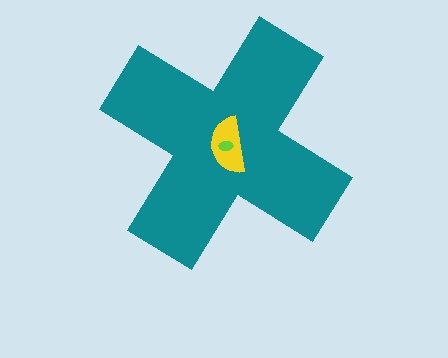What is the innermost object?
The lime ellipse.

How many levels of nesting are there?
3.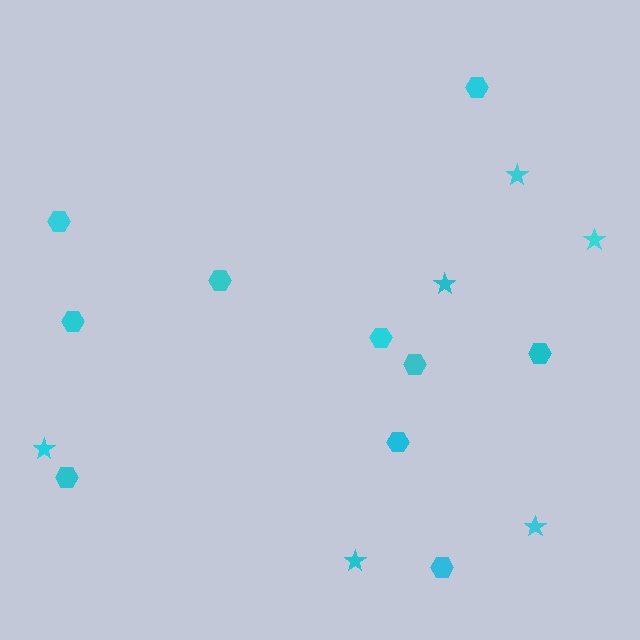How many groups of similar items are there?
There are 2 groups: one group of hexagons (10) and one group of stars (6).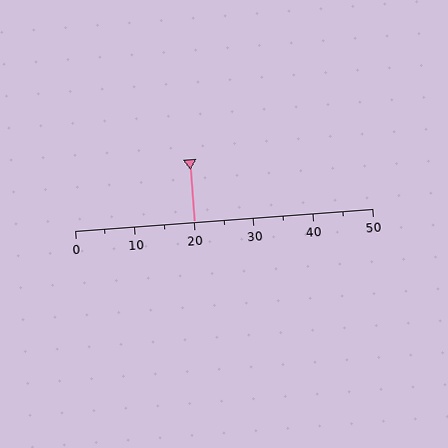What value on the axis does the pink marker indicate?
The marker indicates approximately 20.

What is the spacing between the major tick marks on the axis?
The major ticks are spaced 10 apart.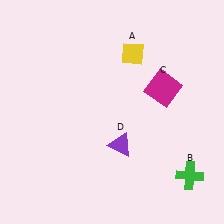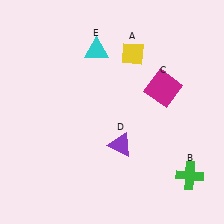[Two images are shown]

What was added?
A cyan triangle (E) was added in Image 2.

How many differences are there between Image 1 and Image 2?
There is 1 difference between the two images.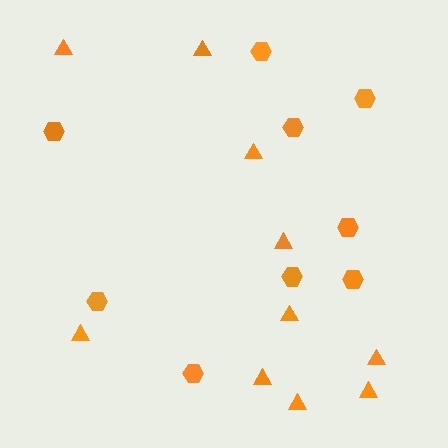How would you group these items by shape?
There are 2 groups: one group of triangles (10) and one group of hexagons (9).